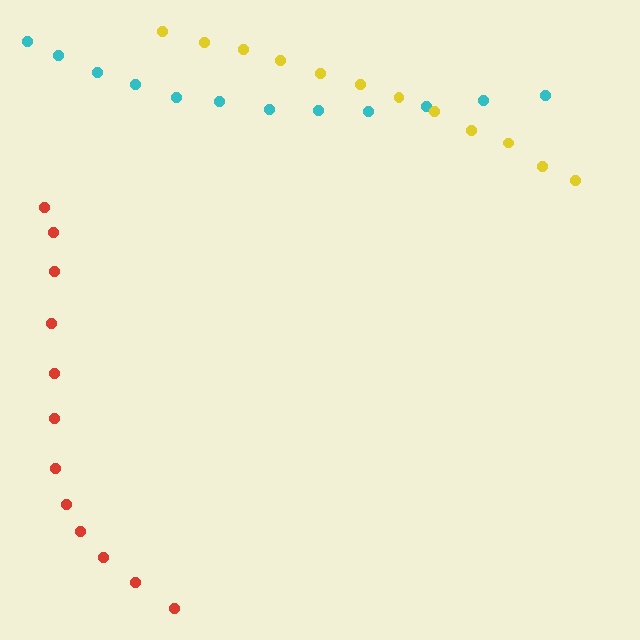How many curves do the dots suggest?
There are 3 distinct paths.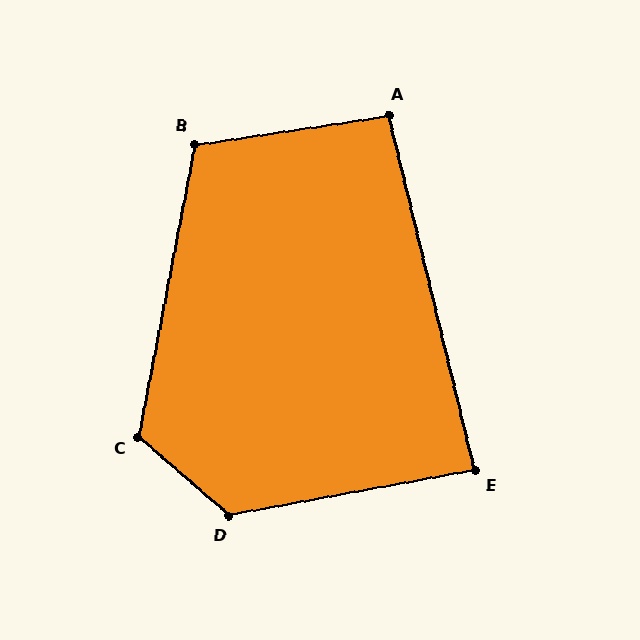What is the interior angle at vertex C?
Approximately 120 degrees (obtuse).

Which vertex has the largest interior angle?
D, at approximately 128 degrees.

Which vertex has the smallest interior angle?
E, at approximately 87 degrees.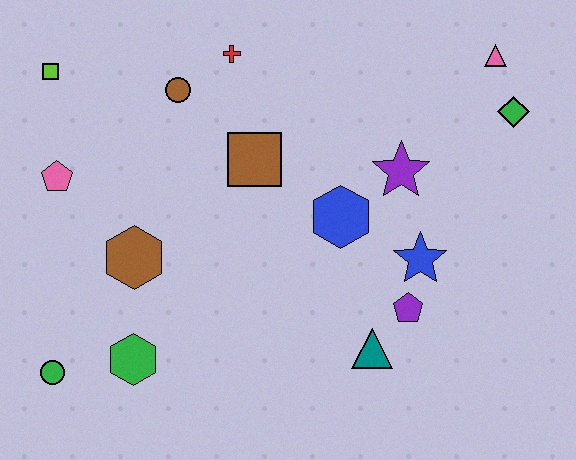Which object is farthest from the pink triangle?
The green circle is farthest from the pink triangle.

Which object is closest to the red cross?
The brown circle is closest to the red cross.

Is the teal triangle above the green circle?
Yes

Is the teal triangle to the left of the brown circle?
No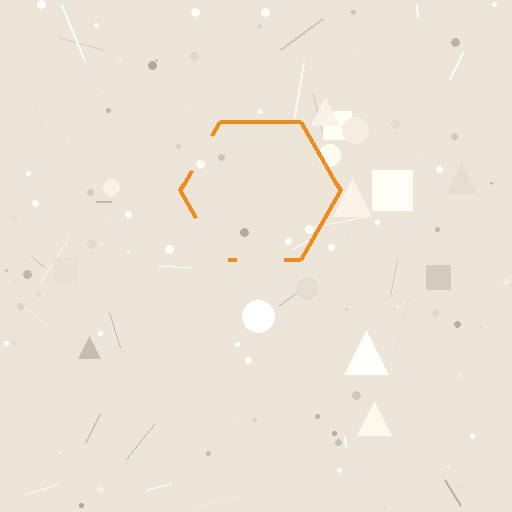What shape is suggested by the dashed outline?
The dashed outline suggests a hexagon.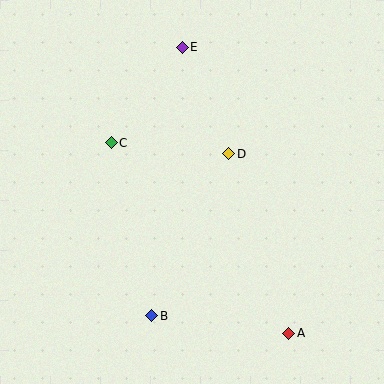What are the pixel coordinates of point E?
Point E is at (182, 47).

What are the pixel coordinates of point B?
Point B is at (152, 316).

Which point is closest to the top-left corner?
Point C is closest to the top-left corner.